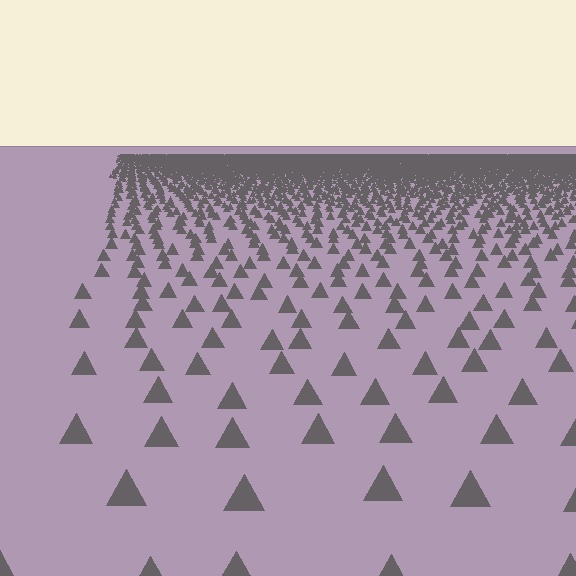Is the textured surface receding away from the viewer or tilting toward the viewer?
The surface is receding away from the viewer. Texture elements get smaller and denser toward the top.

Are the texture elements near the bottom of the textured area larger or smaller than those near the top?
Larger. Near the bottom, elements are closer to the viewer and appear at a bigger on-screen size.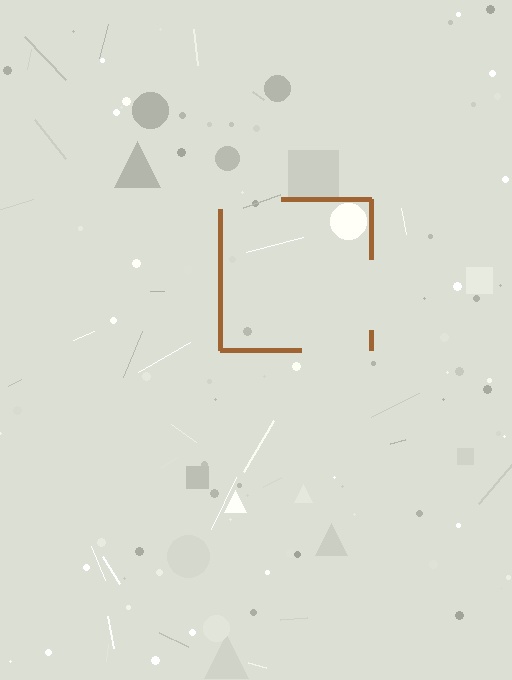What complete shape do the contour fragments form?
The contour fragments form a square.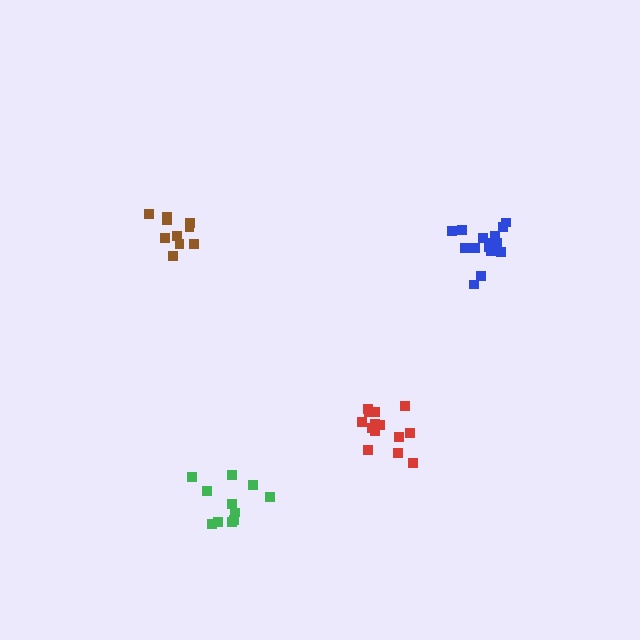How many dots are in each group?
Group 1: 10 dots, Group 2: 14 dots, Group 3: 11 dots, Group 4: 15 dots (50 total).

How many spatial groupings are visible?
There are 4 spatial groupings.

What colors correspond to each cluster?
The clusters are colored: brown, red, green, blue.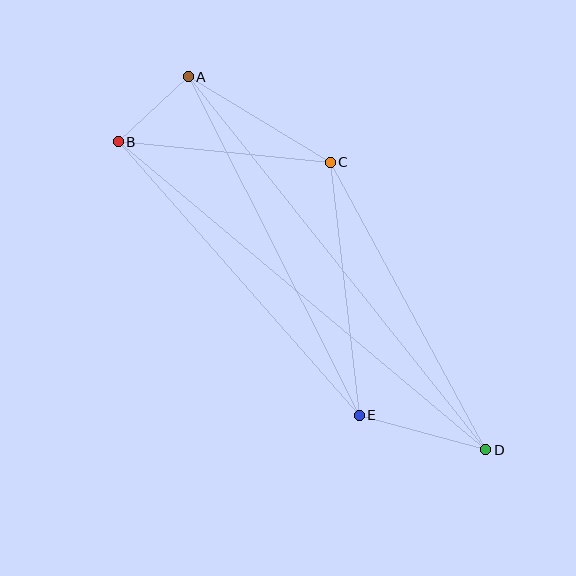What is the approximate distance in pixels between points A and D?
The distance between A and D is approximately 477 pixels.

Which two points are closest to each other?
Points A and B are closest to each other.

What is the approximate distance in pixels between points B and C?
The distance between B and C is approximately 213 pixels.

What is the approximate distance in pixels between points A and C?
The distance between A and C is approximately 166 pixels.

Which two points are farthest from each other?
Points B and D are farthest from each other.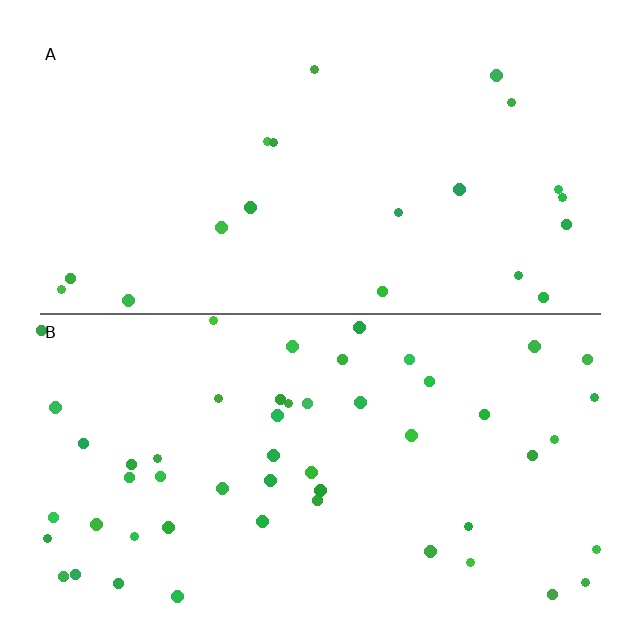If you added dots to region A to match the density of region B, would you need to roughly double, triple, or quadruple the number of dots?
Approximately triple.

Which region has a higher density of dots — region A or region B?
B (the bottom).